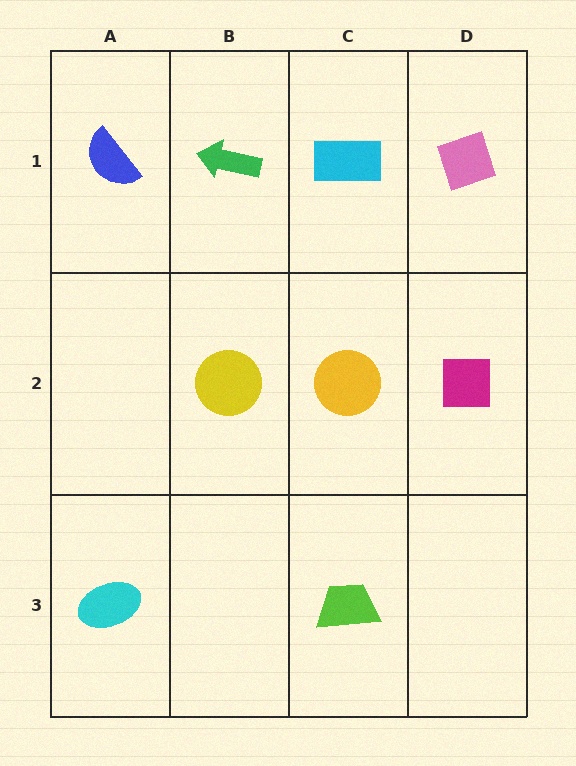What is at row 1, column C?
A cyan rectangle.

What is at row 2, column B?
A yellow circle.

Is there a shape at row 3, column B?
No, that cell is empty.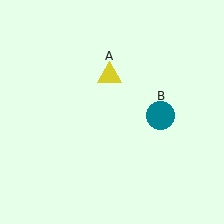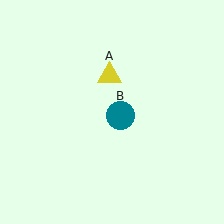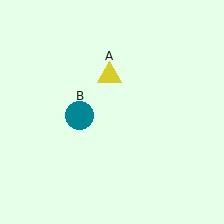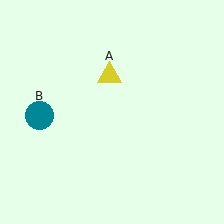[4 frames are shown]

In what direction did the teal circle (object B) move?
The teal circle (object B) moved left.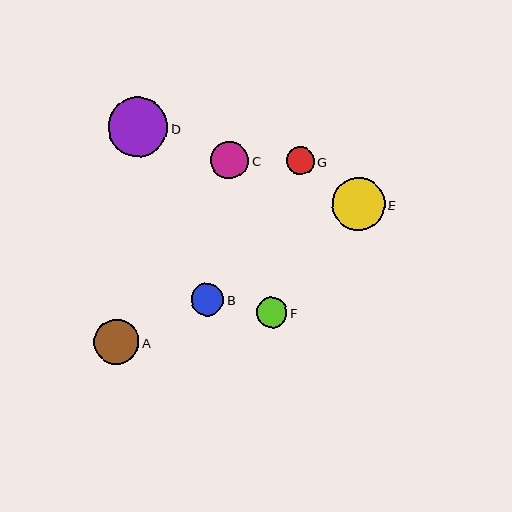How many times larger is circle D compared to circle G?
Circle D is approximately 2.2 times the size of circle G.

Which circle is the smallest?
Circle G is the smallest with a size of approximately 27 pixels.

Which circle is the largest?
Circle D is the largest with a size of approximately 59 pixels.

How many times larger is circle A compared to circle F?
Circle A is approximately 1.5 times the size of circle F.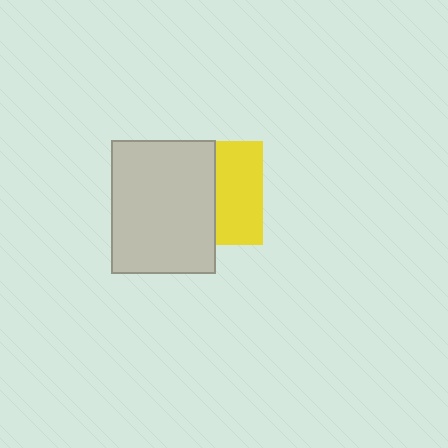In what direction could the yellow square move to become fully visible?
The yellow square could move right. That would shift it out from behind the light gray rectangle entirely.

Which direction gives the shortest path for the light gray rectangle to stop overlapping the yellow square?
Moving left gives the shortest separation.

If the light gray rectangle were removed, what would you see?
You would see the complete yellow square.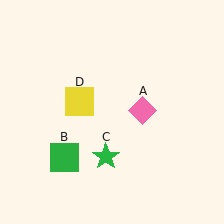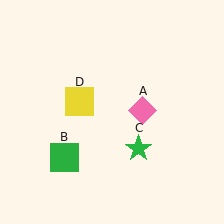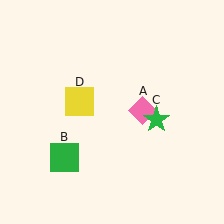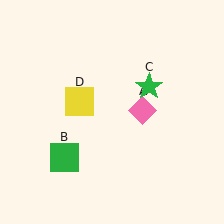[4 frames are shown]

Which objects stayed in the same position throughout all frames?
Pink diamond (object A) and green square (object B) and yellow square (object D) remained stationary.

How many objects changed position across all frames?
1 object changed position: green star (object C).